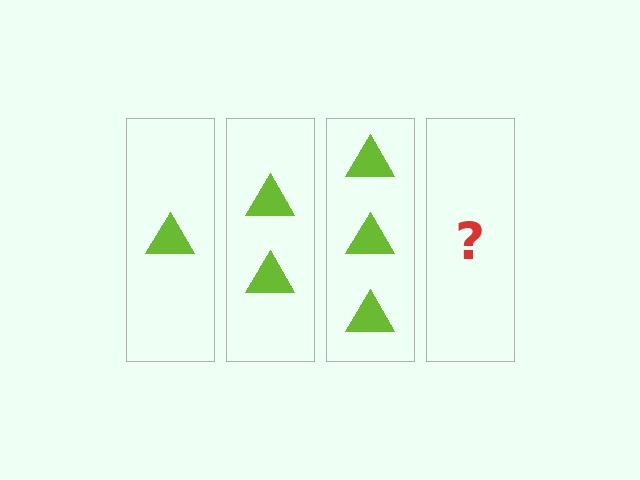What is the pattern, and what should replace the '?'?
The pattern is that each step adds one more triangle. The '?' should be 4 triangles.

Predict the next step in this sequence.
The next step is 4 triangles.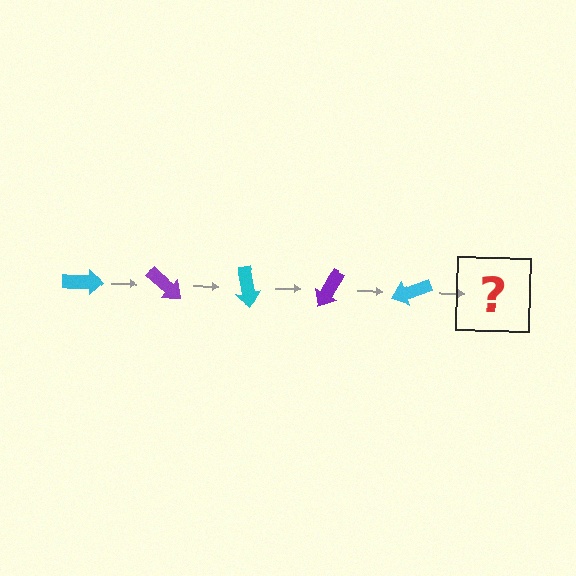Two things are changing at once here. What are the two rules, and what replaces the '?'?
The two rules are that it rotates 40 degrees each step and the color cycles through cyan and purple. The '?' should be a purple arrow, rotated 200 degrees from the start.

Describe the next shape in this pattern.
It should be a purple arrow, rotated 200 degrees from the start.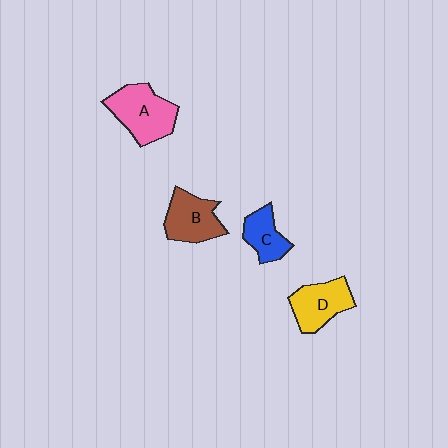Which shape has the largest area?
Shape A (pink).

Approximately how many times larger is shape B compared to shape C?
Approximately 1.4 times.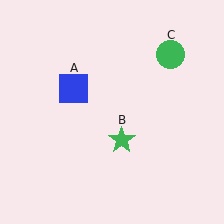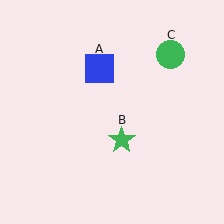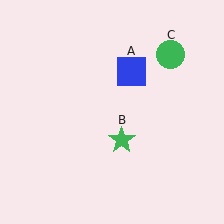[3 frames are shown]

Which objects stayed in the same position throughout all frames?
Green star (object B) and green circle (object C) remained stationary.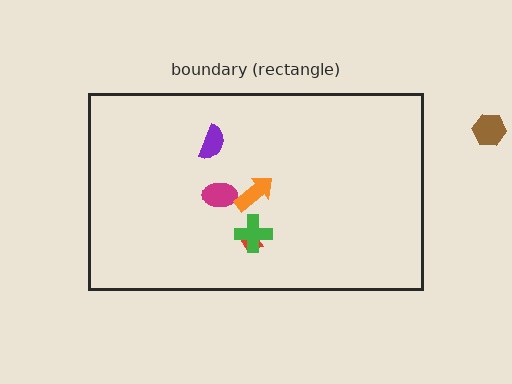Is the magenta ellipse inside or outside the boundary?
Inside.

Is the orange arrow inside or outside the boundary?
Inside.